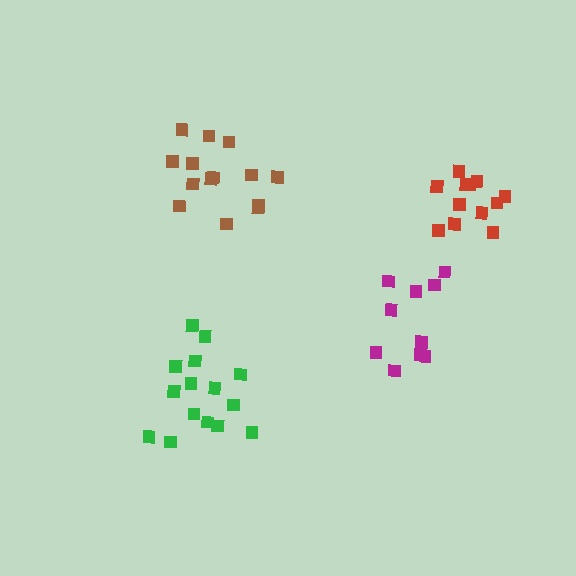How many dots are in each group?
Group 1: 14 dots, Group 2: 12 dots, Group 3: 15 dots, Group 4: 10 dots (51 total).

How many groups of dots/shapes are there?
There are 4 groups.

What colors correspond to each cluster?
The clusters are colored: brown, red, green, magenta.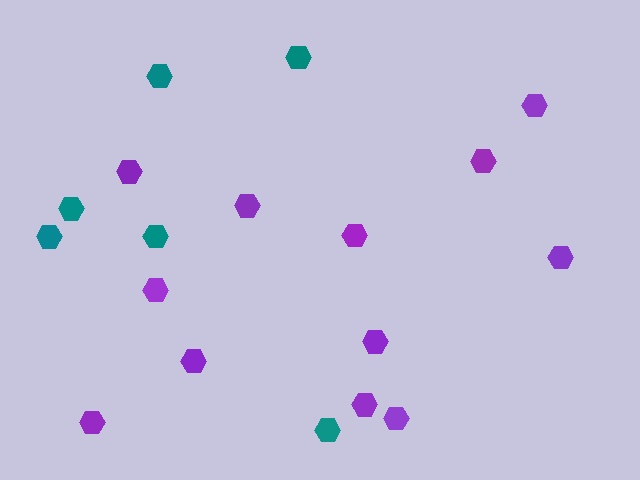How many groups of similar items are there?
There are 2 groups: one group of purple hexagons (12) and one group of teal hexagons (6).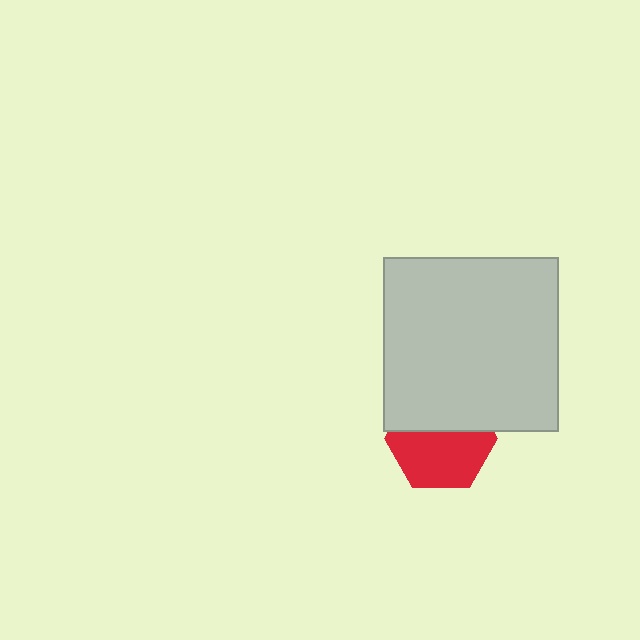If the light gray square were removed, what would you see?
You would see the complete red hexagon.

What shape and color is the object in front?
The object in front is a light gray square.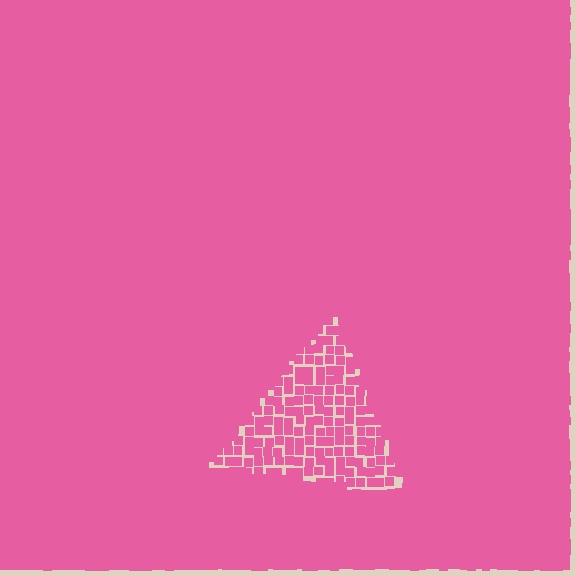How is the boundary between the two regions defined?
The boundary is defined by a change in element density (approximately 2.0x ratio). All elements are the same color, size, and shape.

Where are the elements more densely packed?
The elements are more densely packed outside the triangle boundary.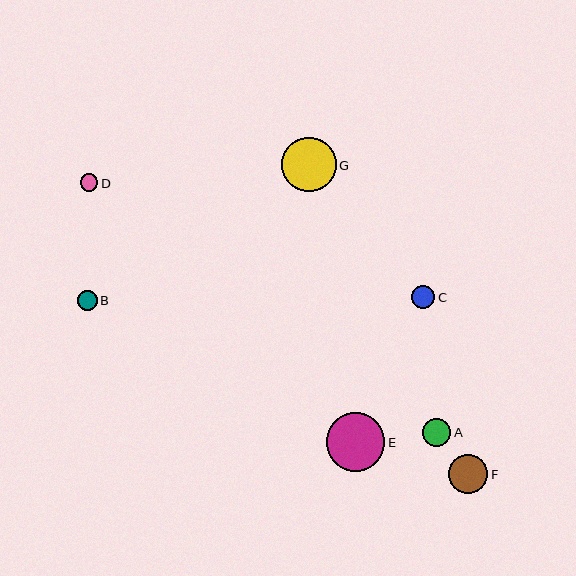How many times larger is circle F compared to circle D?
Circle F is approximately 2.2 times the size of circle D.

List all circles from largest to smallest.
From largest to smallest: E, G, F, A, C, B, D.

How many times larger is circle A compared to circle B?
Circle A is approximately 1.4 times the size of circle B.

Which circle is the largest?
Circle E is the largest with a size of approximately 58 pixels.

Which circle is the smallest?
Circle D is the smallest with a size of approximately 17 pixels.